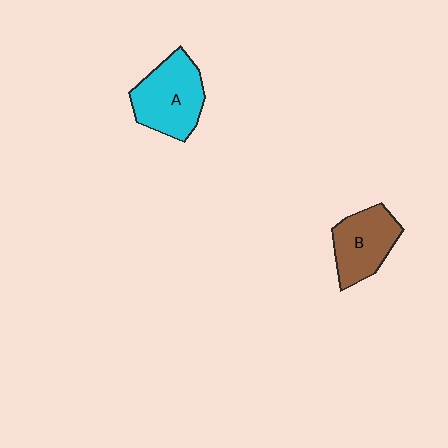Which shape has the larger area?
Shape A (cyan).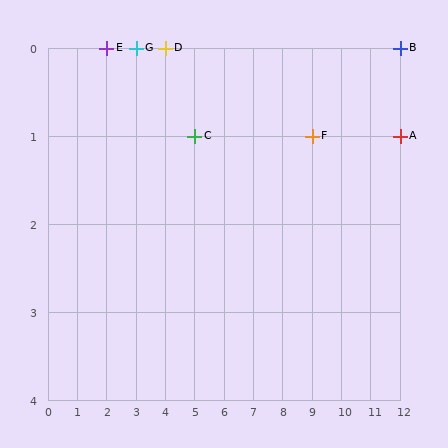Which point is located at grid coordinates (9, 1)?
Point F is at (9, 1).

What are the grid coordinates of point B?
Point B is at grid coordinates (12, 0).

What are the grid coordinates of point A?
Point A is at grid coordinates (12, 1).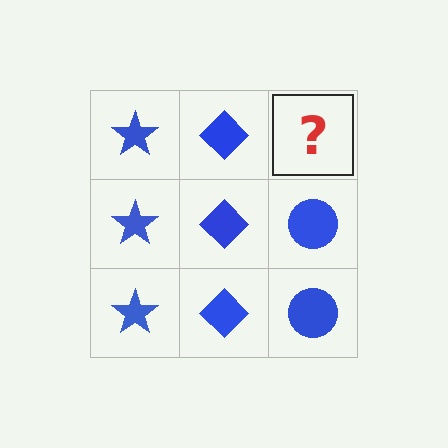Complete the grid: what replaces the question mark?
The question mark should be replaced with a blue circle.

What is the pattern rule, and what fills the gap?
The rule is that each column has a consistent shape. The gap should be filled with a blue circle.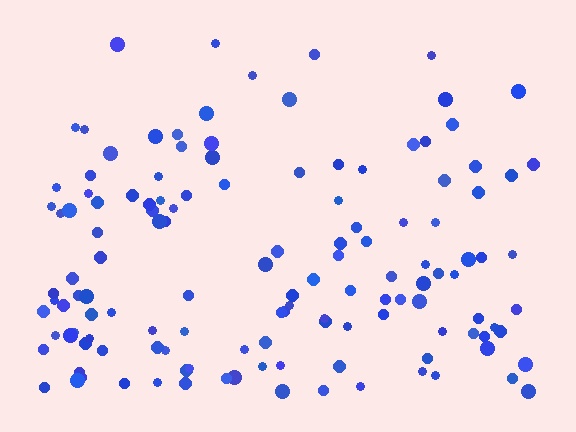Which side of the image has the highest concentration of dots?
The bottom.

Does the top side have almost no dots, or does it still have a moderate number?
Still a moderate number, just noticeably fewer than the bottom.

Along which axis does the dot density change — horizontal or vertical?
Vertical.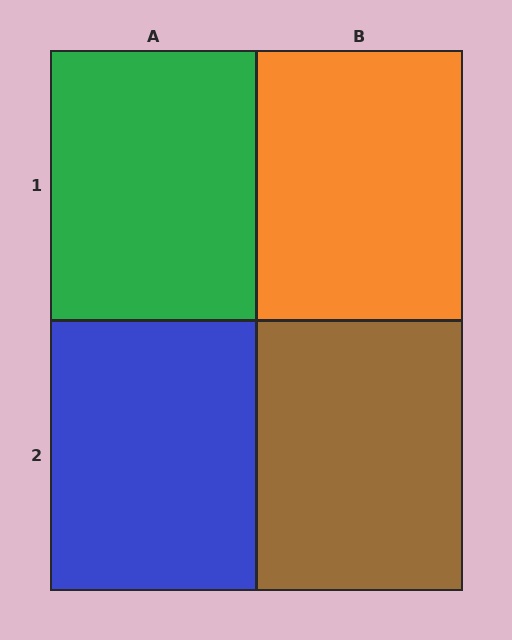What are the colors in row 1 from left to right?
Green, orange.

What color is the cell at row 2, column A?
Blue.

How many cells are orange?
1 cell is orange.